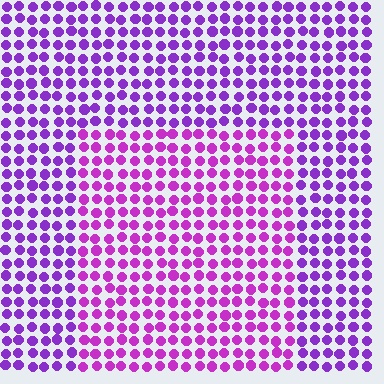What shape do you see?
I see a rectangle.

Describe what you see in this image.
The image is filled with small purple elements in a uniform arrangement. A rectangle-shaped region is visible where the elements are tinted to a slightly different hue, forming a subtle color boundary.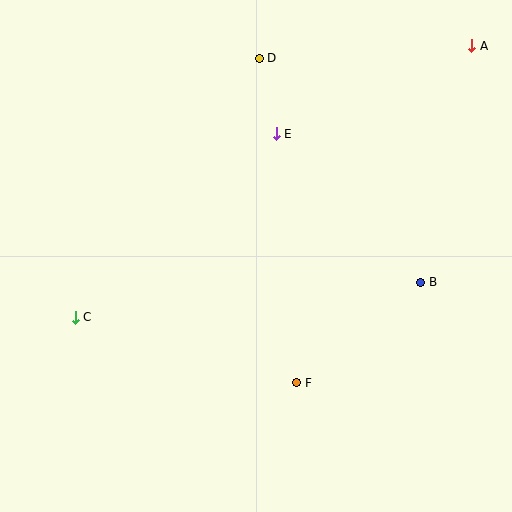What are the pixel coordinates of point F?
Point F is at (297, 383).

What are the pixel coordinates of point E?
Point E is at (276, 134).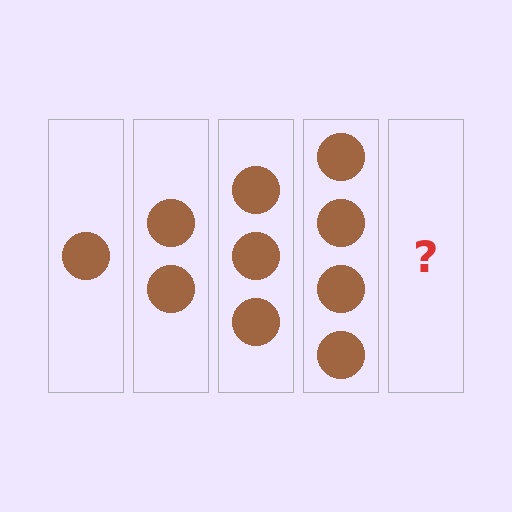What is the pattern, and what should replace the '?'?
The pattern is that each step adds one more circle. The '?' should be 5 circles.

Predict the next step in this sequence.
The next step is 5 circles.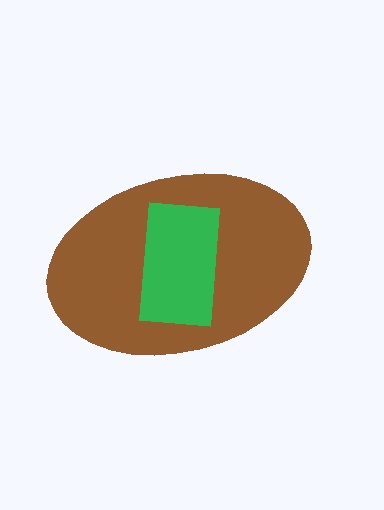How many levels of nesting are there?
2.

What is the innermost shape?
The green rectangle.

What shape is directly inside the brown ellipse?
The green rectangle.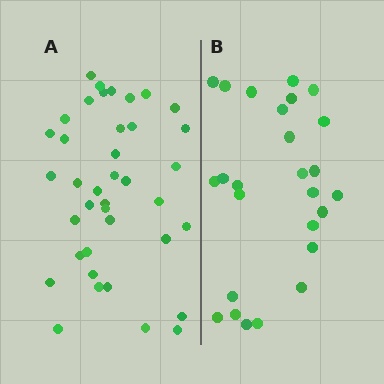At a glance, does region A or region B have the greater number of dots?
Region A (the left region) has more dots.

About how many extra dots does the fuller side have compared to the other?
Region A has approximately 15 more dots than region B.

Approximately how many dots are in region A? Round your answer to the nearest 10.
About 40 dots. (The exact count is 39, which rounds to 40.)